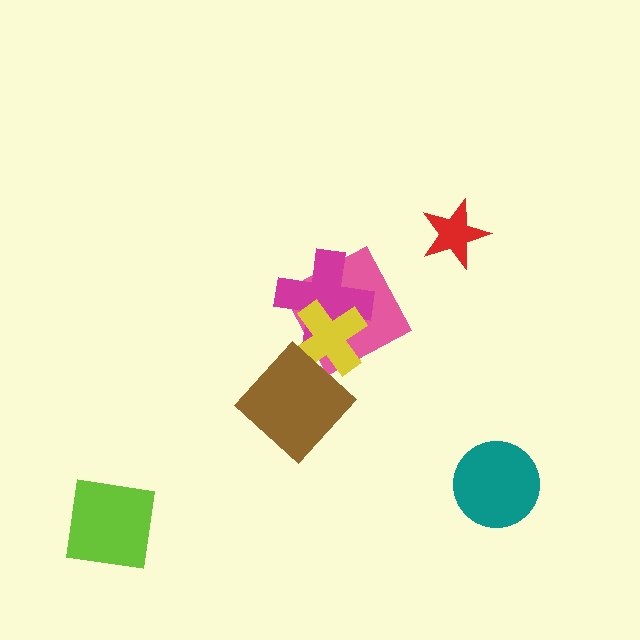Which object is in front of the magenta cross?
The yellow cross is in front of the magenta cross.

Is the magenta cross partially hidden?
Yes, it is partially covered by another shape.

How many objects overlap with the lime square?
0 objects overlap with the lime square.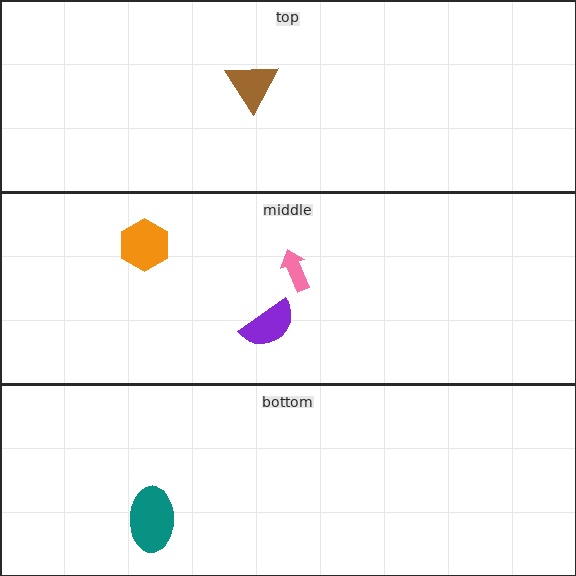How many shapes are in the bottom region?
1.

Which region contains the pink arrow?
The middle region.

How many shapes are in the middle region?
3.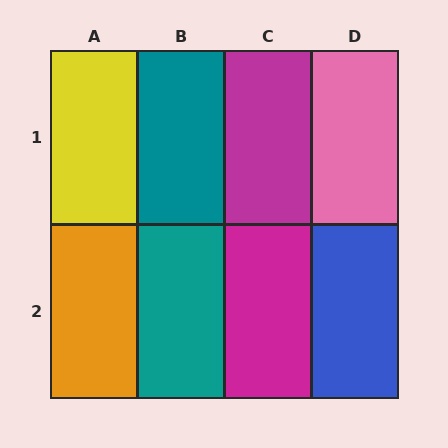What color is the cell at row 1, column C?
Magenta.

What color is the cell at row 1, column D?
Pink.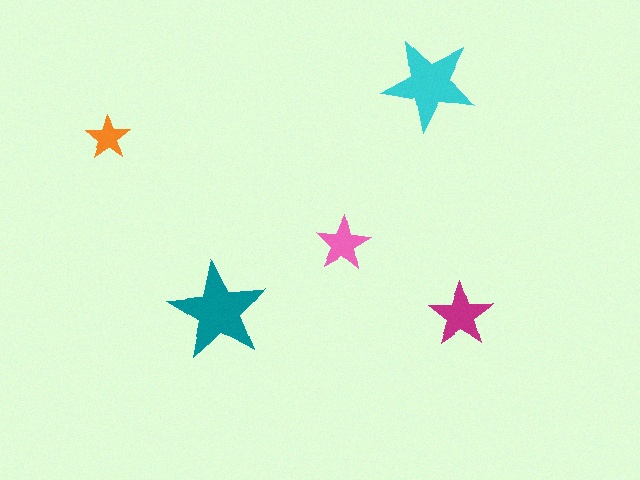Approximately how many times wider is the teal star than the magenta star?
About 1.5 times wider.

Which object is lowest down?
The magenta star is bottommost.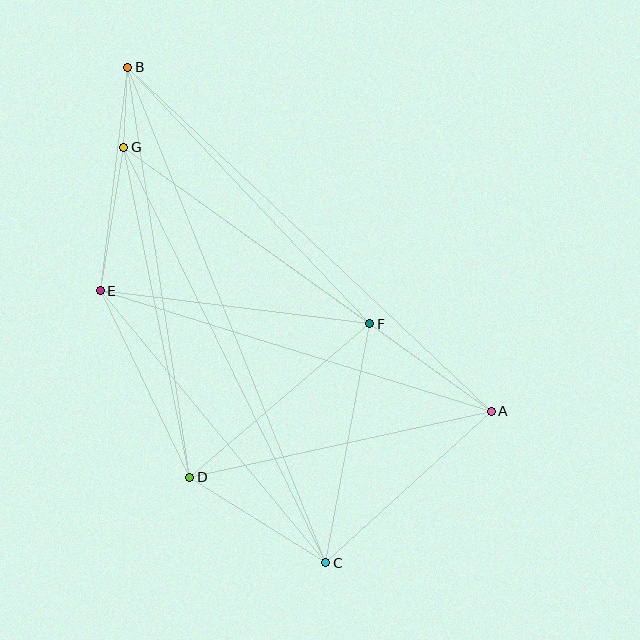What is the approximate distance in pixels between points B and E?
The distance between B and E is approximately 225 pixels.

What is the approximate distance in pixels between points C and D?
The distance between C and D is approximately 161 pixels.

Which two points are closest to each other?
Points B and G are closest to each other.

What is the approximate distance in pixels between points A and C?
The distance between A and C is approximately 224 pixels.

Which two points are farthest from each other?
Points B and C are farthest from each other.